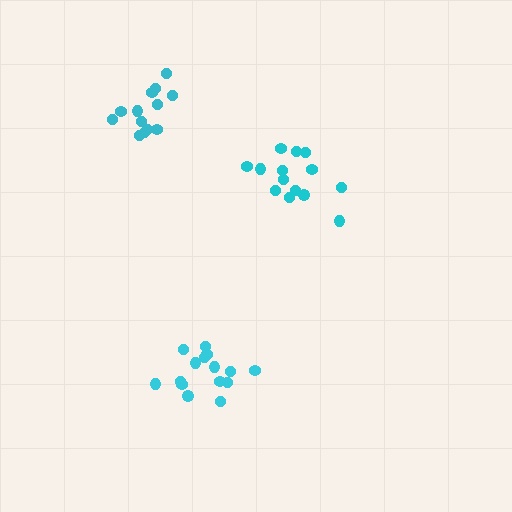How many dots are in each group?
Group 1: 15 dots, Group 2: 13 dots, Group 3: 14 dots (42 total).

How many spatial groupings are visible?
There are 3 spatial groupings.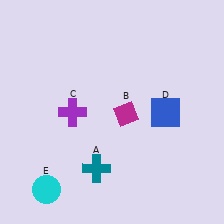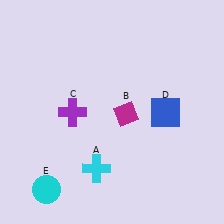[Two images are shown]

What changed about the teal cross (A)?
In Image 1, A is teal. In Image 2, it changed to cyan.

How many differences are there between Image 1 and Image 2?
There is 1 difference between the two images.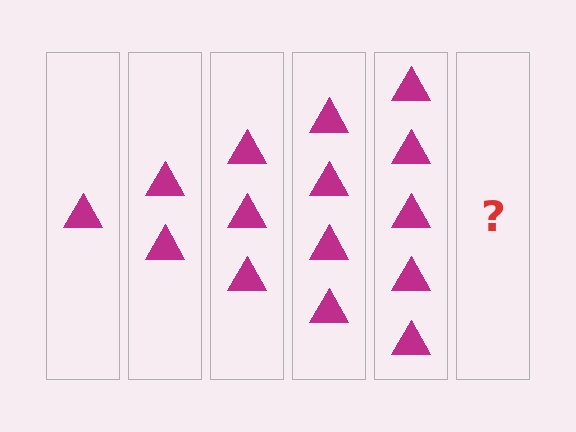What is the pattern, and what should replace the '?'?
The pattern is that each step adds one more triangle. The '?' should be 6 triangles.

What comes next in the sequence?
The next element should be 6 triangles.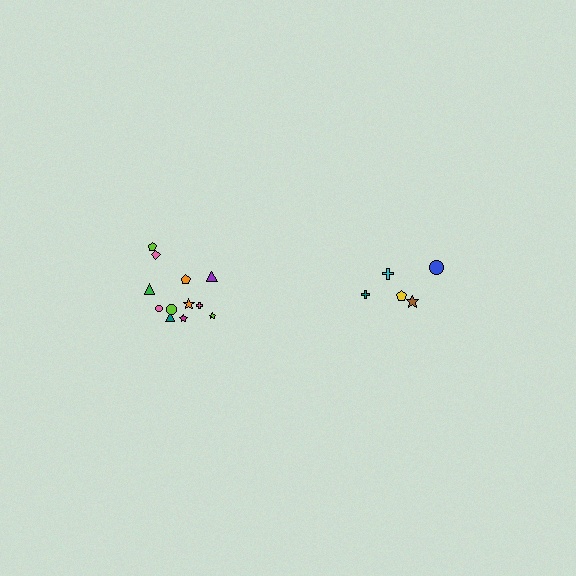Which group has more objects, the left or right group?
The left group.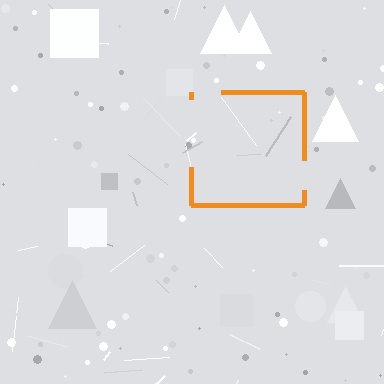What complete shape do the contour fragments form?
The contour fragments form a square.